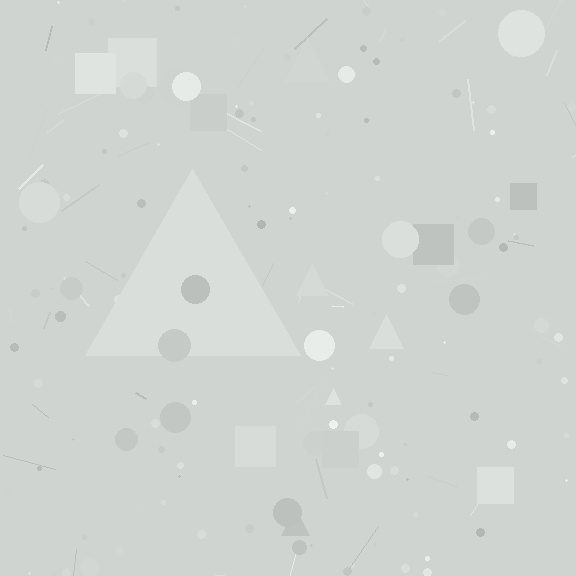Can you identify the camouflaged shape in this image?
The camouflaged shape is a triangle.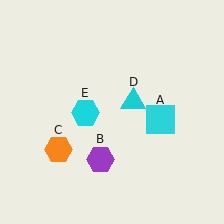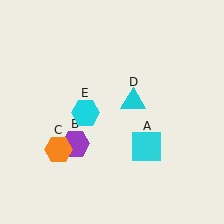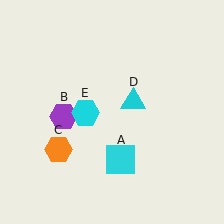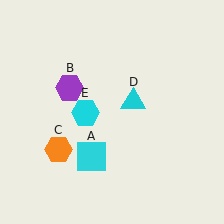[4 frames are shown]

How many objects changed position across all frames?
2 objects changed position: cyan square (object A), purple hexagon (object B).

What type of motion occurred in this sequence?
The cyan square (object A), purple hexagon (object B) rotated clockwise around the center of the scene.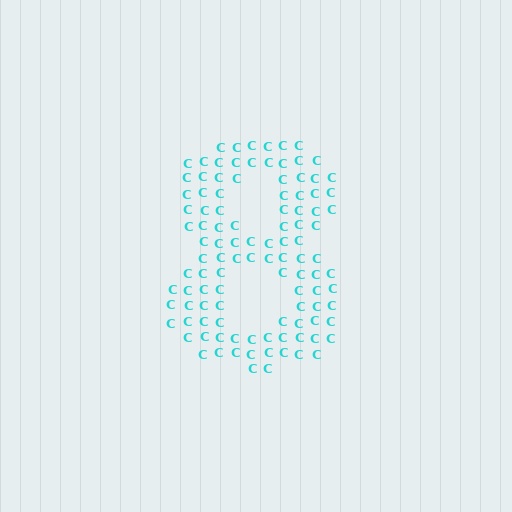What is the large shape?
The large shape is the digit 8.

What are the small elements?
The small elements are letter C's.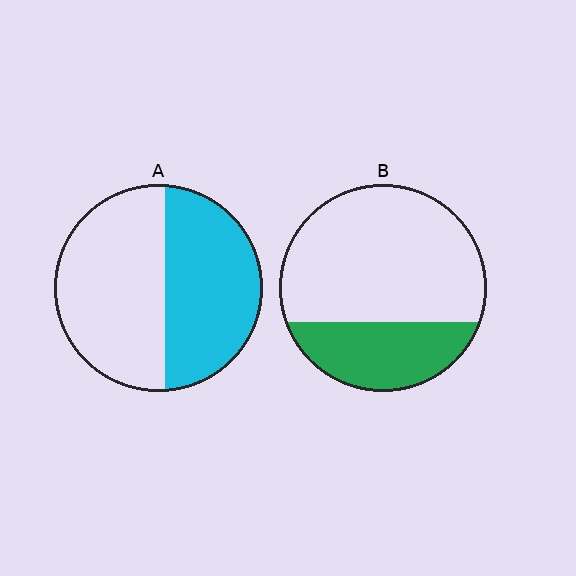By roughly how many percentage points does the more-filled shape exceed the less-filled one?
By roughly 15 percentage points (A over B).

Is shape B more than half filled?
No.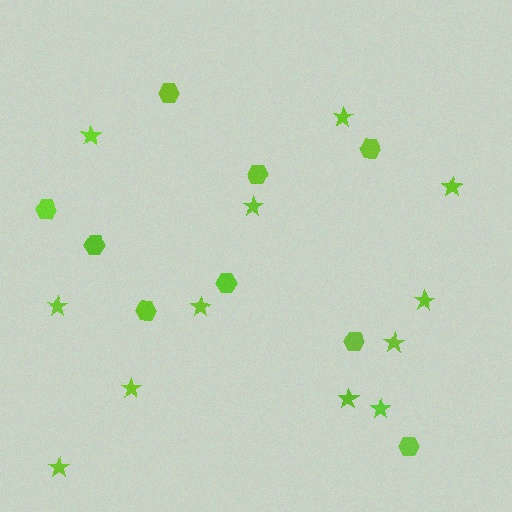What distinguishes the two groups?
There are 2 groups: one group of stars (12) and one group of hexagons (9).